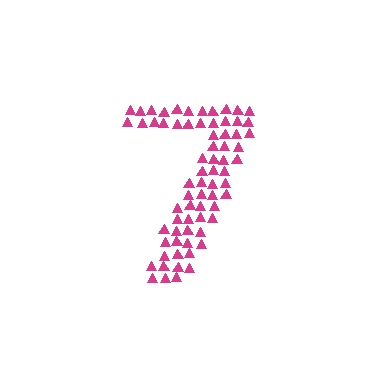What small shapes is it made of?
It is made of small triangles.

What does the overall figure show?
The overall figure shows the digit 7.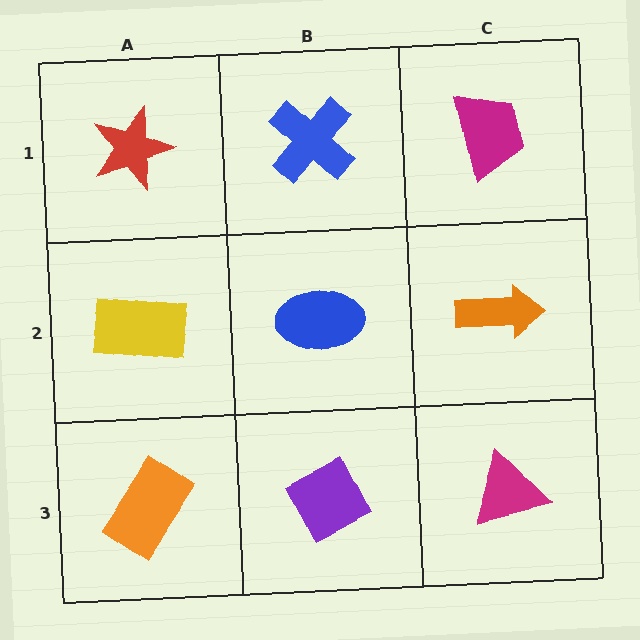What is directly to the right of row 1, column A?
A blue cross.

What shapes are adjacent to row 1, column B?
A blue ellipse (row 2, column B), a red star (row 1, column A), a magenta trapezoid (row 1, column C).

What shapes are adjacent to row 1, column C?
An orange arrow (row 2, column C), a blue cross (row 1, column B).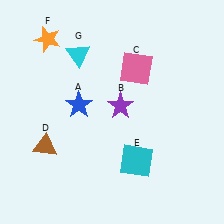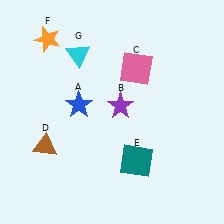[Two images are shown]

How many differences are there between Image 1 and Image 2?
There is 1 difference between the two images.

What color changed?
The square (E) changed from cyan in Image 1 to teal in Image 2.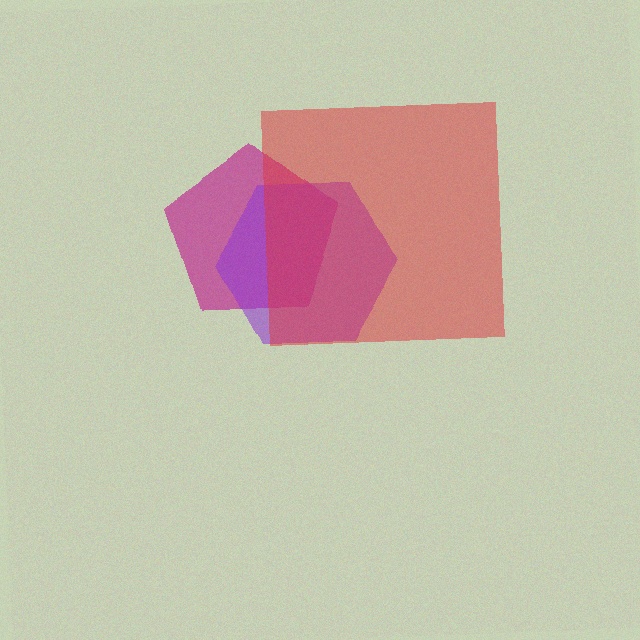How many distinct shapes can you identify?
There are 3 distinct shapes: a magenta pentagon, a purple hexagon, a red square.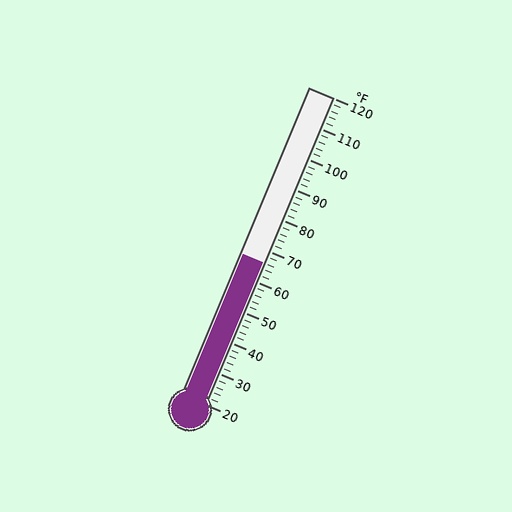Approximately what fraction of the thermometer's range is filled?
The thermometer is filled to approximately 45% of its range.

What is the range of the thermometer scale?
The thermometer scale ranges from 20°F to 120°F.